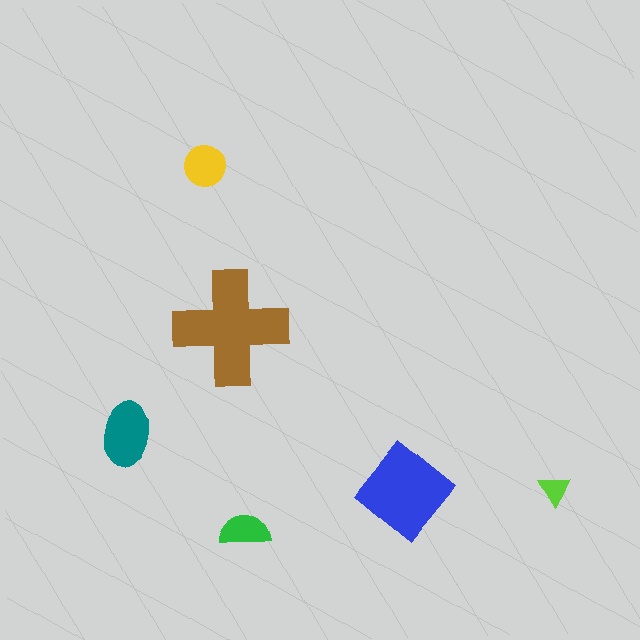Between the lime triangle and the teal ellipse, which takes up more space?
The teal ellipse.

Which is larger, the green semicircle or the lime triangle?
The green semicircle.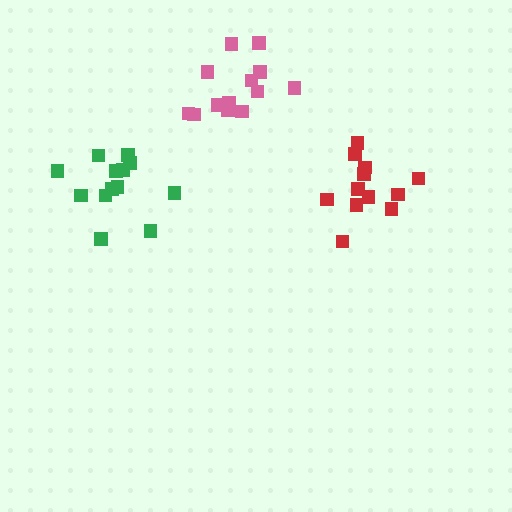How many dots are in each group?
Group 1: 12 dots, Group 2: 13 dots, Group 3: 13 dots (38 total).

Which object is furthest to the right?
The red cluster is rightmost.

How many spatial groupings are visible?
There are 3 spatial groupings.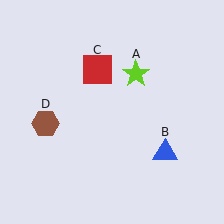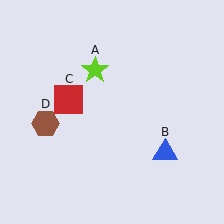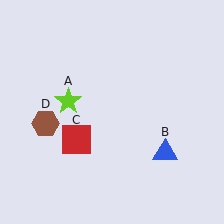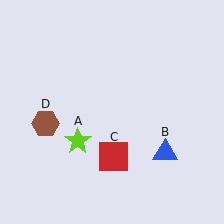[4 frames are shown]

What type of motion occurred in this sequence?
The lime star (object A), red square (object C) rotated counterclockwise around the center of the scene.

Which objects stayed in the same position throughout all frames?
Blue triangle (object B) and brown hexagon (object D) remained stationary.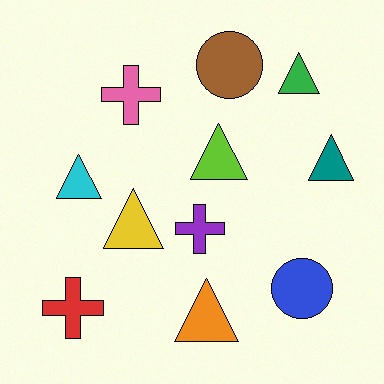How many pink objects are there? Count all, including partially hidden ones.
There is 1 pink object.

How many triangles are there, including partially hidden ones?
There are 6 triangles.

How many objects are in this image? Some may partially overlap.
There are 11 objects.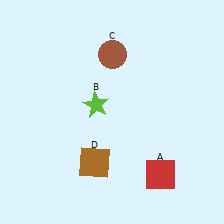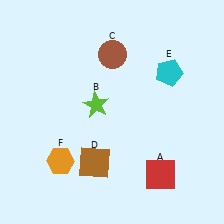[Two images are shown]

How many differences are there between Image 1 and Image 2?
There are 2 differences between the two images.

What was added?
A cyan pentagon (E), an orange hexagon (F) were added in Image 2.